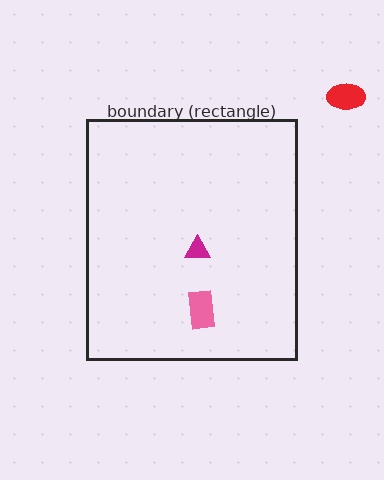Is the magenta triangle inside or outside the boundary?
Inside.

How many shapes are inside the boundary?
2 inside, 1 outside.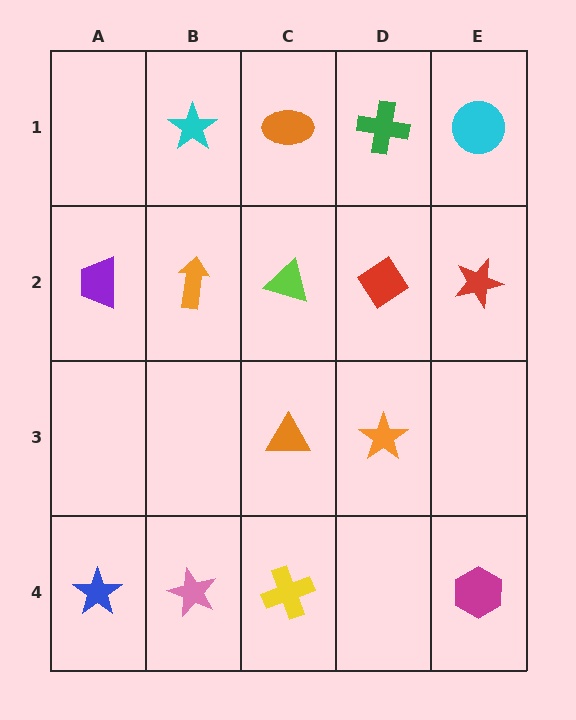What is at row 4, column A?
A blue star.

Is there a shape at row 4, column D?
No, that cell is empty.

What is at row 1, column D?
A green cross.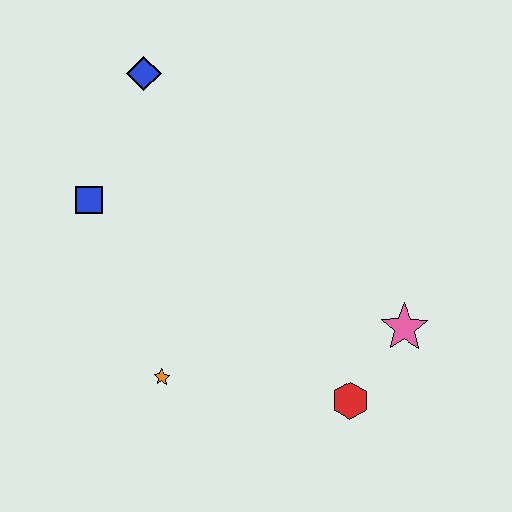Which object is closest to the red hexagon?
The pink star is closest to the red hexagon.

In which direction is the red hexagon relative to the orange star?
The red hexagon is to the right of the orange star.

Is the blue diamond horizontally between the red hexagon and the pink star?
No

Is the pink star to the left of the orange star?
No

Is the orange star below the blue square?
Yes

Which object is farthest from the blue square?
The pink star is farthest from the blue square.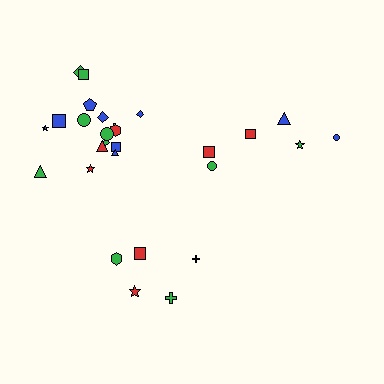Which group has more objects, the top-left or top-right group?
The top-left group.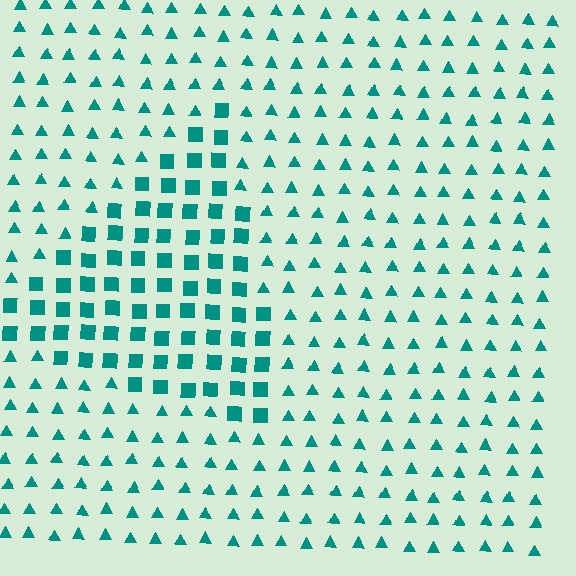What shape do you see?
I see a triangle.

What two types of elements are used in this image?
The image uses squares inside the triangle region and triangles outside it.